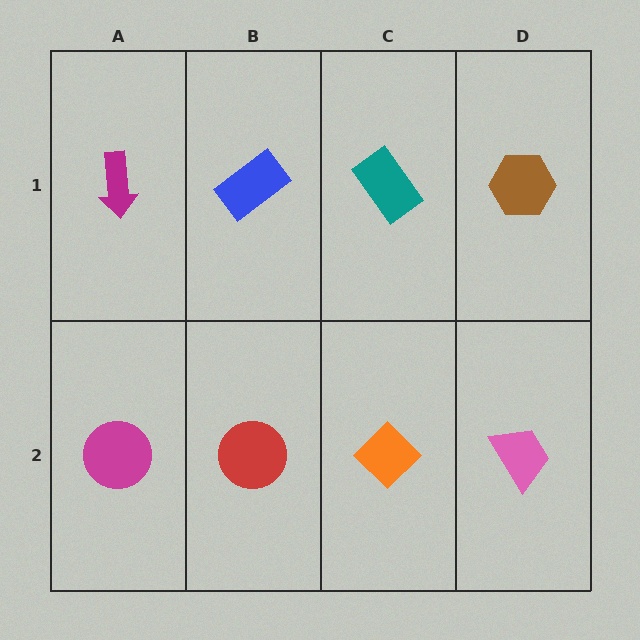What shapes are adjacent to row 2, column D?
A brown hexagon (row 1, column D), an orange diamond (row 2, column C).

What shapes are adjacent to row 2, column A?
A magenta arrow (row 1, column A), a red circle (row 2, column B).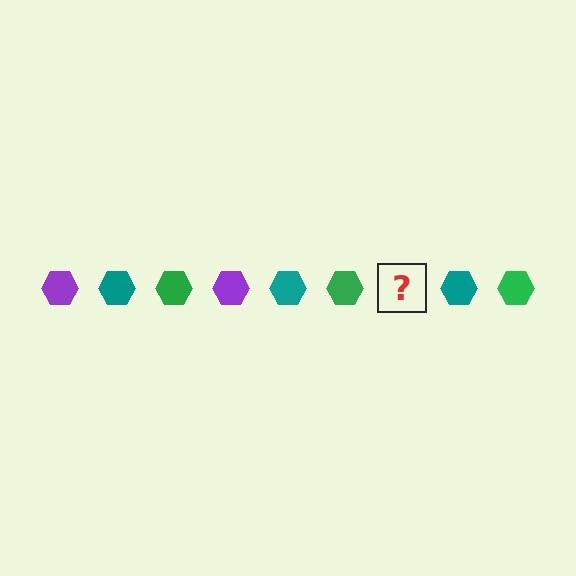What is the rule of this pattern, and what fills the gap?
The rule is that the pattern cycles through purple, teal, green hexagons. The gap should be filled with a purple hexagon.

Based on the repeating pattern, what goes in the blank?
The blank should be a purple hexagon.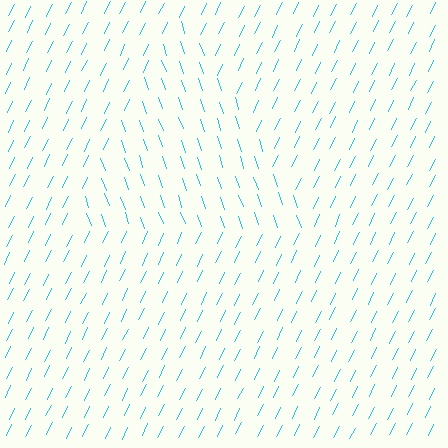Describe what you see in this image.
The image is filled with small cyan line segments. A triangle region in the image has lines oriented differently from the surrounding lines, creating a visible texture boundary.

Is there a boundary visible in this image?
Yes, there is a texture boundary formed by a change in line orientation.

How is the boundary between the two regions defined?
The boundary is defined purely by a change in line orientation (approximately 45 degrees difference). All lines are the same color and thickness.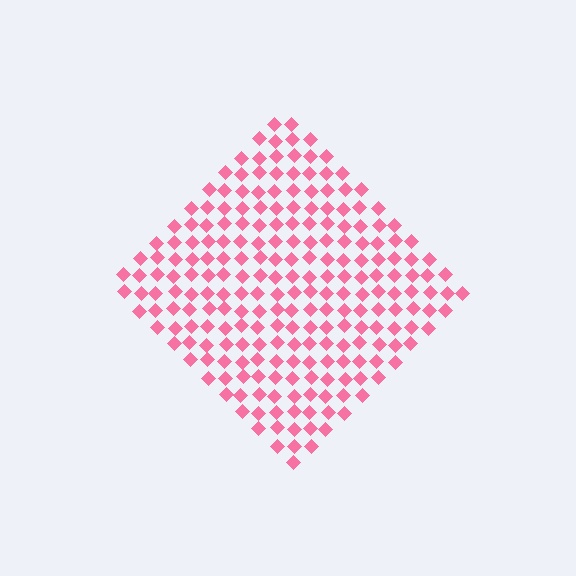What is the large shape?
The large shape is a diamond.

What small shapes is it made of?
It is made of small diamonds.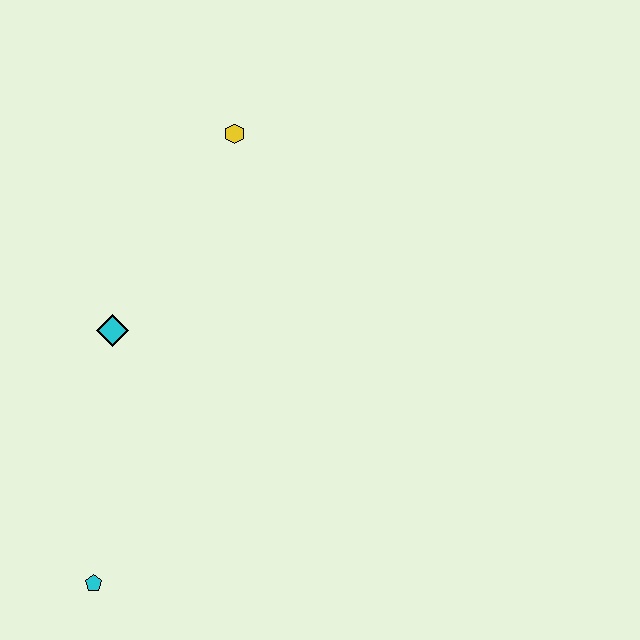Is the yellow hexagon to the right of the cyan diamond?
Yes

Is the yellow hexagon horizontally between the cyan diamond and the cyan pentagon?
No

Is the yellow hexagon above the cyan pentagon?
Yes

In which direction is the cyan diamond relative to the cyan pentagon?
The cyan diamond is above the cyan pentagon.